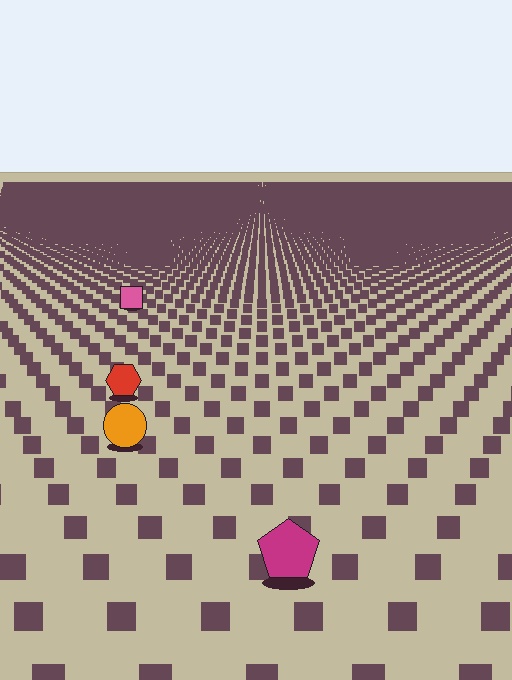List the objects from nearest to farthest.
From nearest to farthest: the magenta pentagon, the orange circle, the red hexagon, the pink square.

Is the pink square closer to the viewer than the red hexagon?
No. The red hexagon is closer — you can tell from the texture gradient: the ground texture is coarser near it.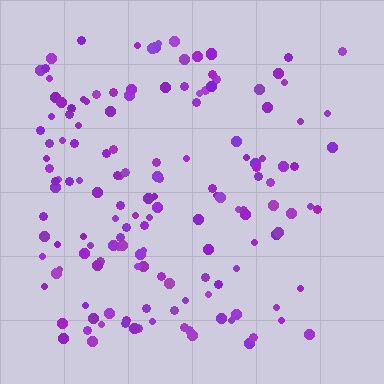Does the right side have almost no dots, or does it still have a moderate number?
Still a moderate number, just noticeably fewer than the left.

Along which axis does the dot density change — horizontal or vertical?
Horizontal.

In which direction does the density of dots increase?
From right to left, with the left side densest.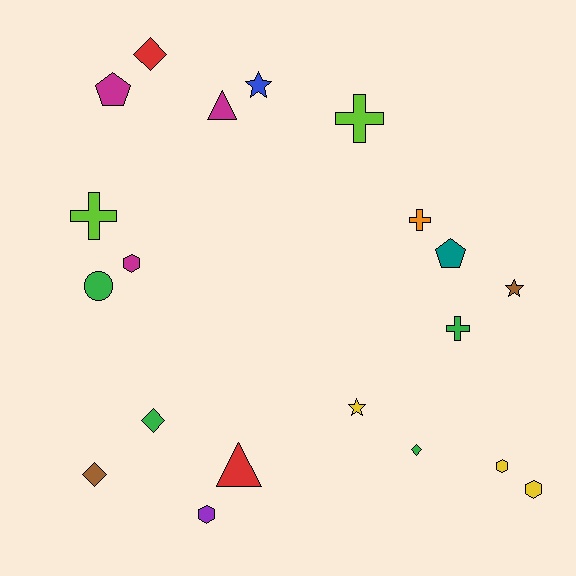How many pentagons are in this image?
There are 2 pentagons.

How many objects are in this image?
There are 20 objects.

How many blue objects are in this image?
There is 1 blue object.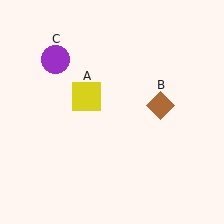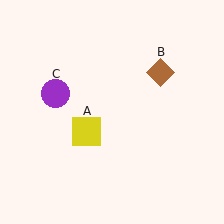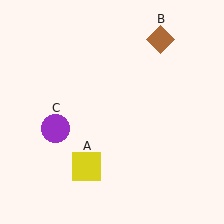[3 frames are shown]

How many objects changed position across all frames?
3 objects changed position: yellow square (object A), brown diamond (object B), purple circle (object C).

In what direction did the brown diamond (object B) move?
The brown diamond (object B) moved up.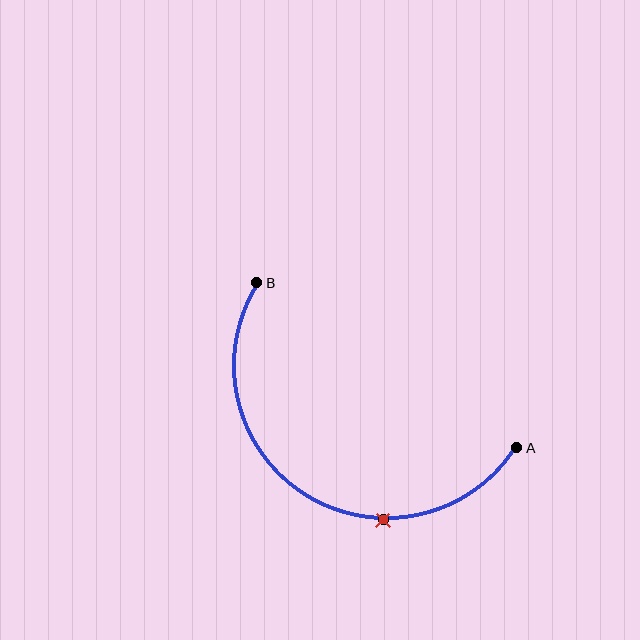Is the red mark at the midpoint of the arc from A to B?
No. The red mark lies on the arc but is closer to endpoint A. The arc midpoint would be at the point on the curve equidistant along the arc from both A and B.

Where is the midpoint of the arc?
The arc midpoint is the point on the curve farthest from the straight line joining A and B. It sits below that line.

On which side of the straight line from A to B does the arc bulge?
The arc bulges below the straight line connecting A and B.